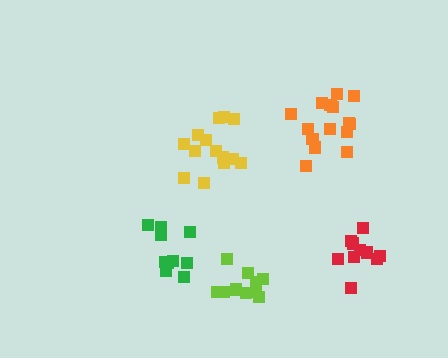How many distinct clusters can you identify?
There are 5 distinct clusters.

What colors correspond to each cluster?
The clusters are colored: green, lime, red, orange, yellow.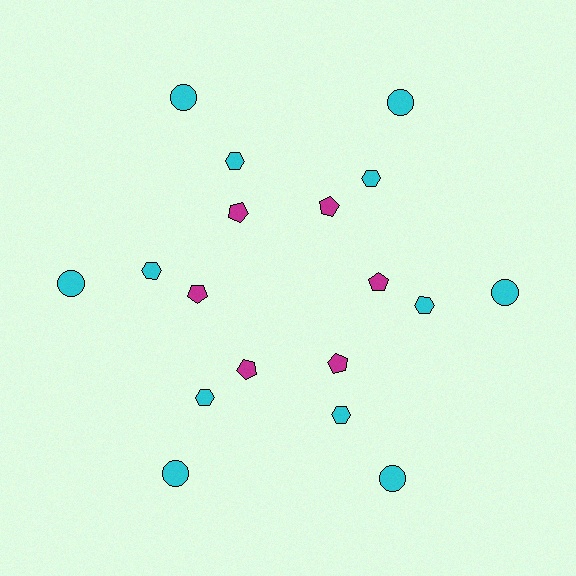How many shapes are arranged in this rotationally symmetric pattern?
There are 18 shapes, arranged in 6 groups of 3.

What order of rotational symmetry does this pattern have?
This pattern has 6-fold rotational symmetry.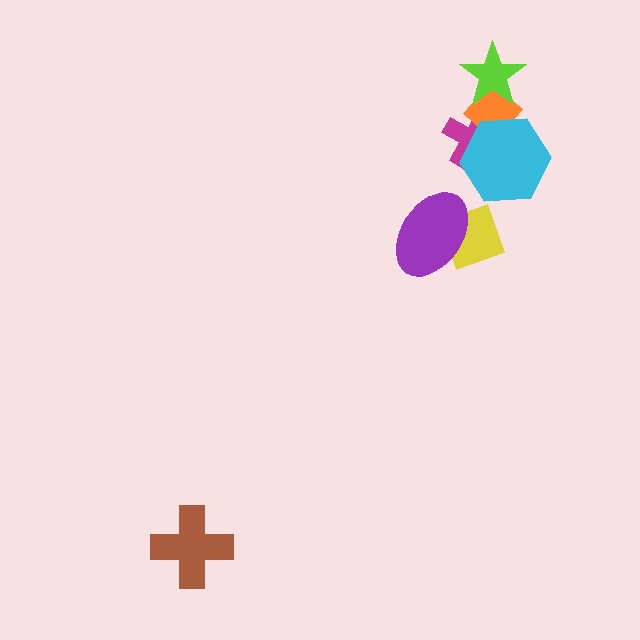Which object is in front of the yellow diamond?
The purple ellipse is in front of the yellow diamond.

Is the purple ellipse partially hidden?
No, no other shape covers it.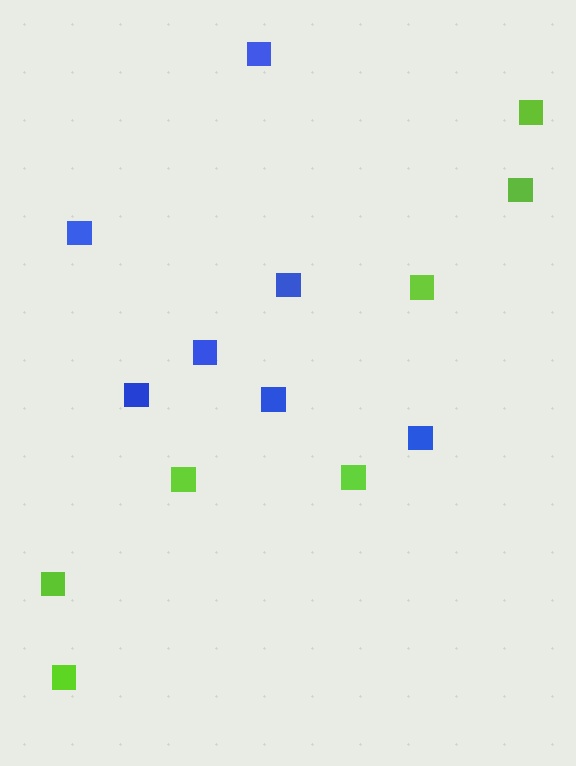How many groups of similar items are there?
There are 2 groups: one group of blue squares (7) and one group of lime squares (7).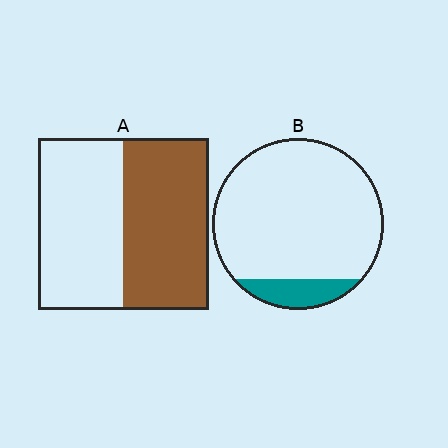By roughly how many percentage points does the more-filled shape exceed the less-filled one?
By roughly 40 percentage points (A over B).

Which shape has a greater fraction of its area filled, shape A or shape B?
Shape A.